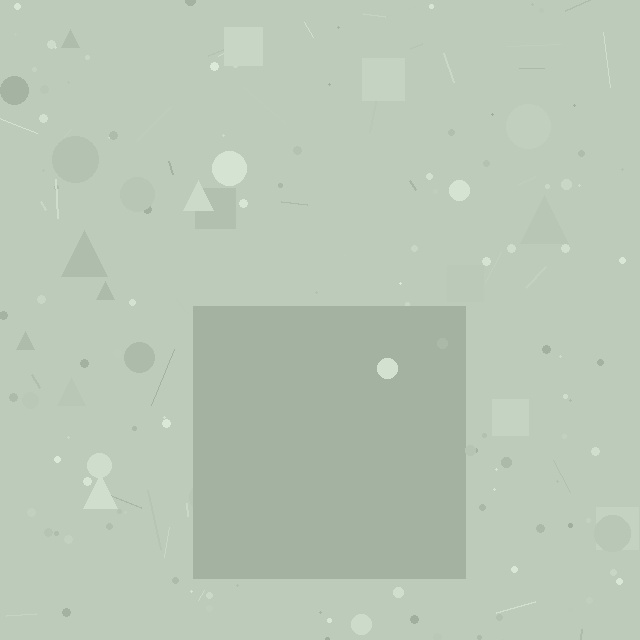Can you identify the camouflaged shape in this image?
The camouflaged shape is a square.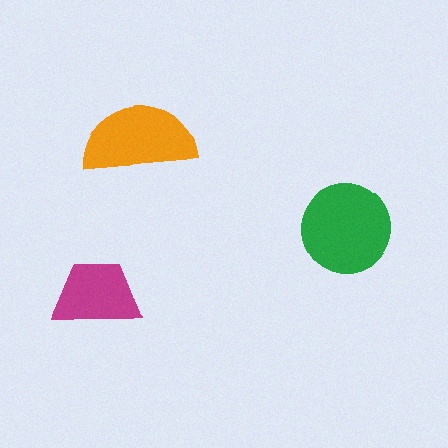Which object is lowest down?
The magenta trapezoid is bottommost.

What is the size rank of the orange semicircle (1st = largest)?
2nd.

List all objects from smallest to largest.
The magenta trapezoid, the orange semicircle, the green circle.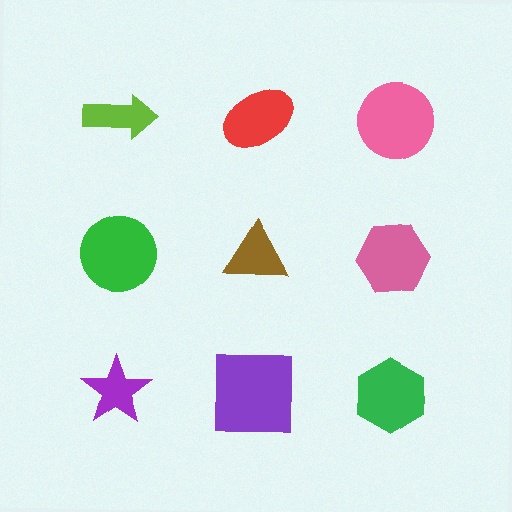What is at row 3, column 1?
A purple star.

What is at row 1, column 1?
A lime arrow.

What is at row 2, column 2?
A brown triangle.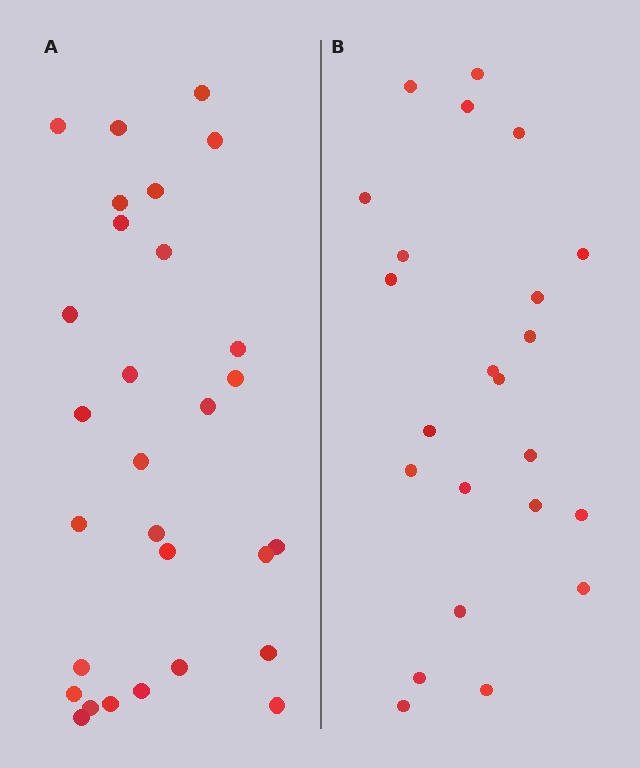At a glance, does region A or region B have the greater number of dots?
Region A (the left region) has more dots.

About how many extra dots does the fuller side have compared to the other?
Region A has about 6 more dots than region B.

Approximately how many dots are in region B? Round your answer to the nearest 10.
About 20 dots. (The exact count is 23, which rounds to 20.)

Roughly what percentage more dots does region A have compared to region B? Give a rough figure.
About 25% more.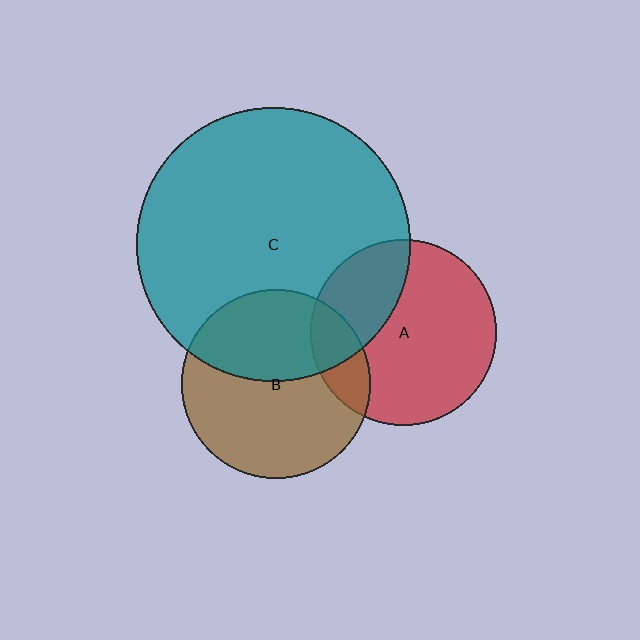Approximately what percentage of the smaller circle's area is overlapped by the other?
Approximately 30%.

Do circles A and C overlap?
Yes.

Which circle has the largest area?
Circle C (teal).